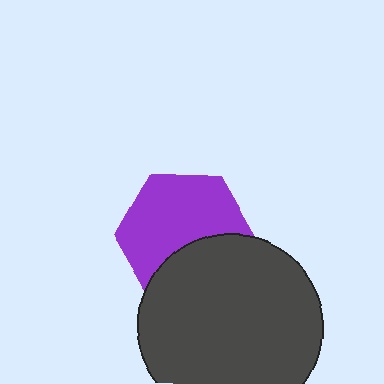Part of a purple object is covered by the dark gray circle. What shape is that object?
It is a hexagon.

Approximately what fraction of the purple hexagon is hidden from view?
Roughly 36% of the purple hexagon is hidden behind the dark gray circle.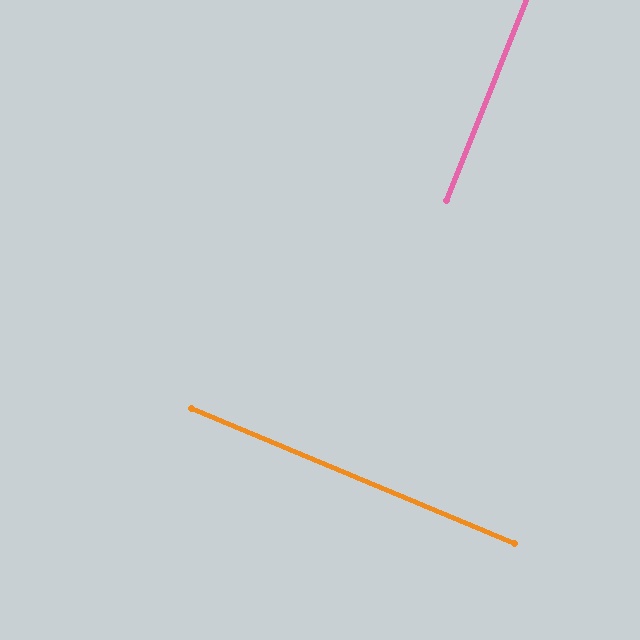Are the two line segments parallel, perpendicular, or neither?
Perpendicular — they meet at approximately 89°.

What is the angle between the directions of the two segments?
Approximately 89 degrees.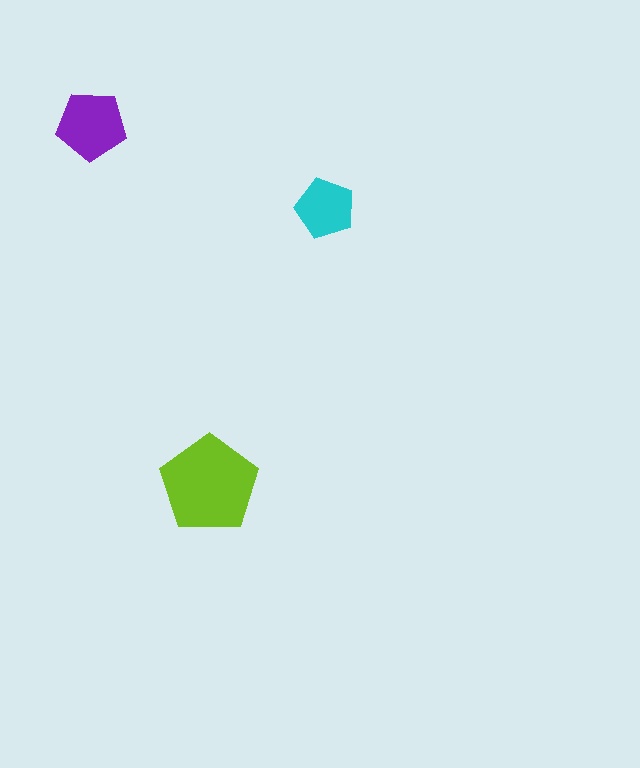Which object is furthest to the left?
The purple pentagon is leftmost.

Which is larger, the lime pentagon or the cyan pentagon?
The lime one.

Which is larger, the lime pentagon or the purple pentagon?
The lime one.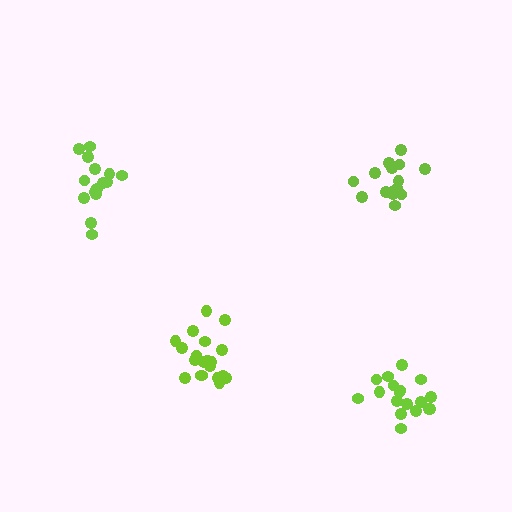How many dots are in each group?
Group 1: 15 dots, Group 2: 16 dots, Group 3: 20 dots, Group 4: 18 dots (69 total).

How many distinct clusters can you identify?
There are 4 distinct clusters.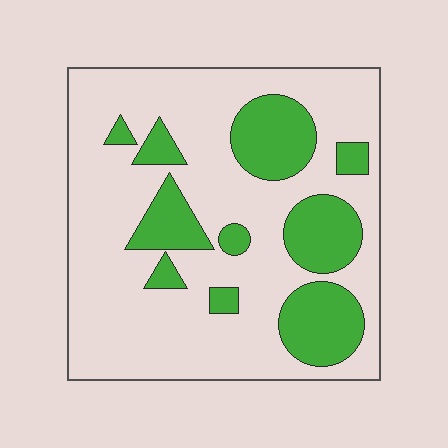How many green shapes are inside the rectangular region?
10.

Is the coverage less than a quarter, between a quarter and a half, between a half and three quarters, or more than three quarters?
Between a quarter and a half.